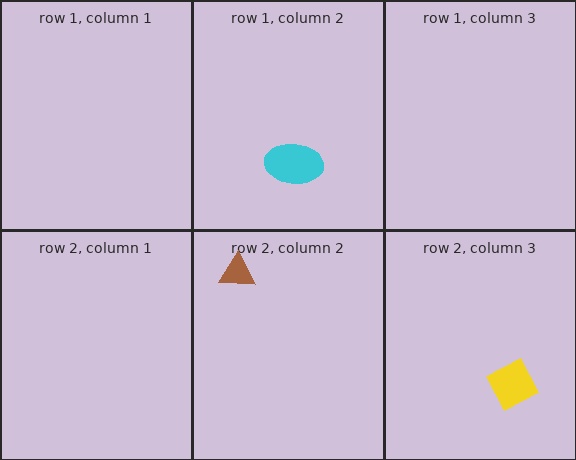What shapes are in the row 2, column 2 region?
The brown triangle.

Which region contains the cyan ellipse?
The row 1, column 2 region.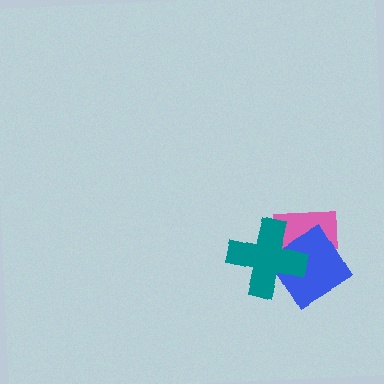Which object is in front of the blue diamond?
The teal cross is in front of the blue diamond.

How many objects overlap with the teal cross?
2 objects overlap with the teal cross.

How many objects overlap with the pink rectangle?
2 objects overlap with the pink rectangle.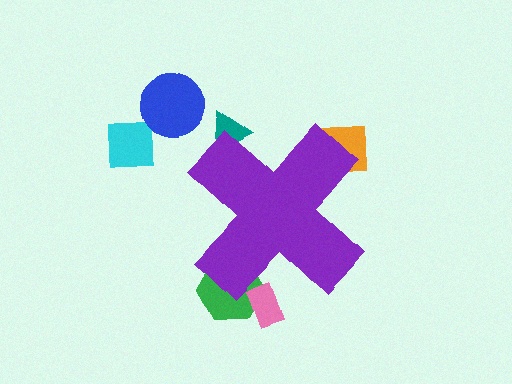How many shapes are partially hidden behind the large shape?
4 shapes are partially hidden.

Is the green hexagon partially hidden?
Yes, the green hexagon is partially hidden behind the purple cross.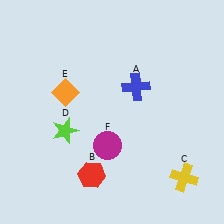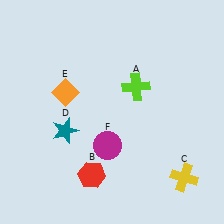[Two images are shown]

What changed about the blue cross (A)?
In Image 1, A is blue. In Image 2, it changed to lime.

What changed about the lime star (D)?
In Image 1, D is lime. In Image 2, it changed to teal.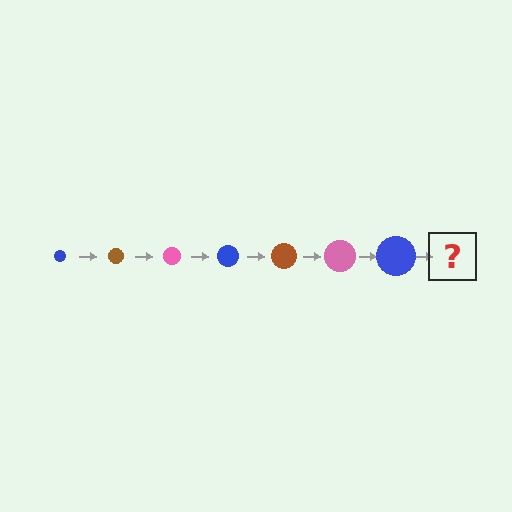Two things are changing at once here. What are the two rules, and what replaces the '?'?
The two rules are that the circle grows larger each step and the color cycles through blue, brown, and pink. The '?' should be a brown circle, larger than the previous one.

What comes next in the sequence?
The next element should be a brown circle, larger than the previous one.